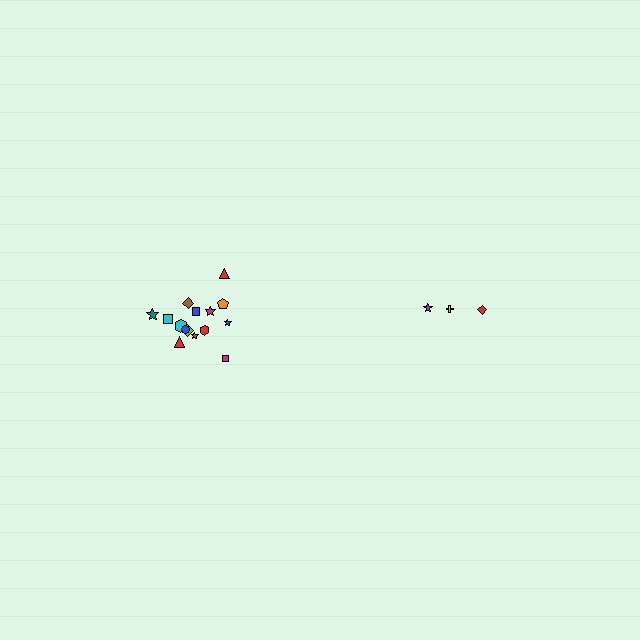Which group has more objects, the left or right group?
The left group.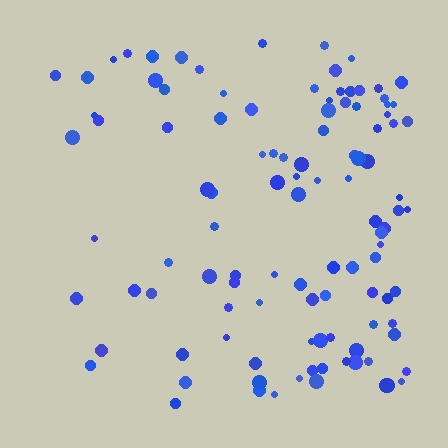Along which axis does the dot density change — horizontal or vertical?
Horizontal.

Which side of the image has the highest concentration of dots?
The right.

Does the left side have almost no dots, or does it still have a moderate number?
Still a moderate number, just noticeably fewer than the right.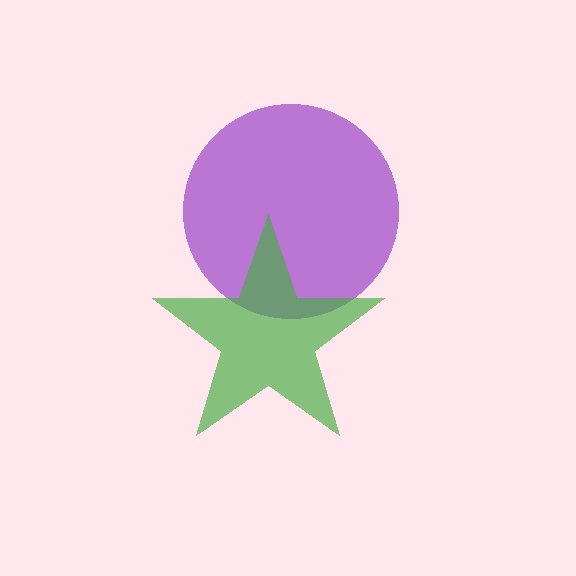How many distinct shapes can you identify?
There are 2 distinct shapes: a purple circle, a green star.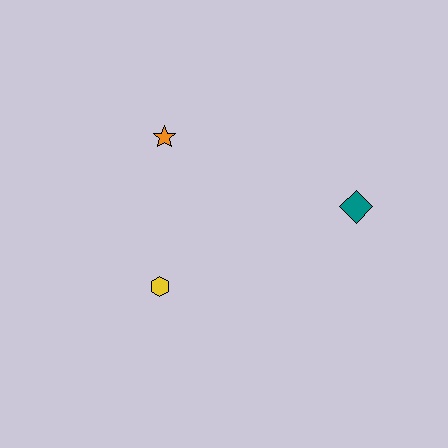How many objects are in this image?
There are 3 objects.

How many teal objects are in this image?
There is 1 teal object.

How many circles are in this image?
There are no circles.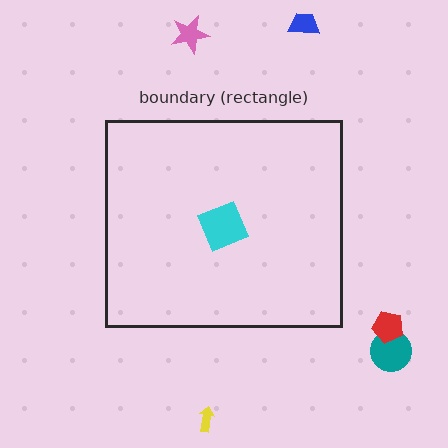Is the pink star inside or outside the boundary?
Outside.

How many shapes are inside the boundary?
1 inside, 5 outside.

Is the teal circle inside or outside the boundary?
Outside.